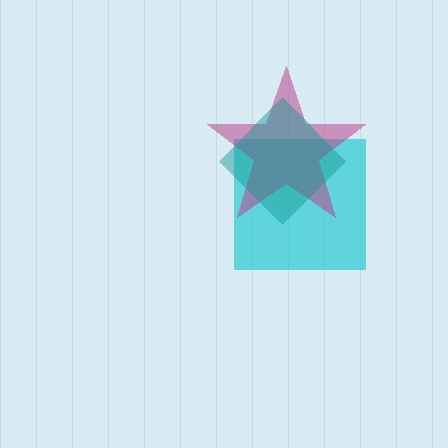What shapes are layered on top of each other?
The layered shapes are: a cyan square, a magenta star, a teal diamond.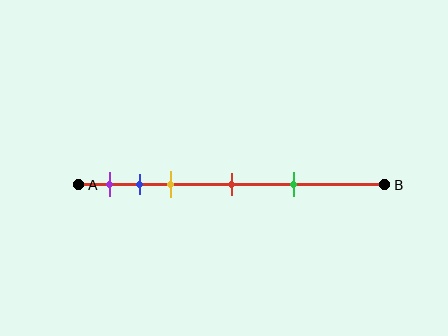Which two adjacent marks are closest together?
The blue and yellow marks are the closest adjacent pair.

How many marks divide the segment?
There are 5 marks dividing the segment.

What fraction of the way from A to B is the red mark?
The red mark is approximately 50% (0.5) of the way from A to B.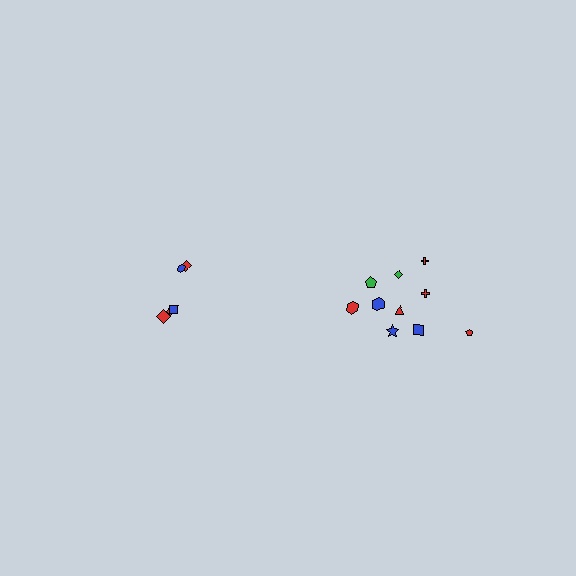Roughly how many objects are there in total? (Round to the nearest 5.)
Roughly 15 objects in total.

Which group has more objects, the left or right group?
The right group.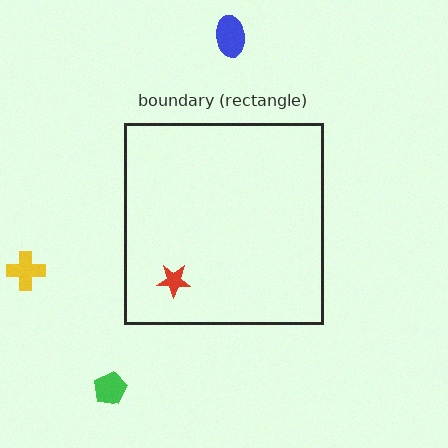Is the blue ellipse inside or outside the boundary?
Outside.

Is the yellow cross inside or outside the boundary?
Outside.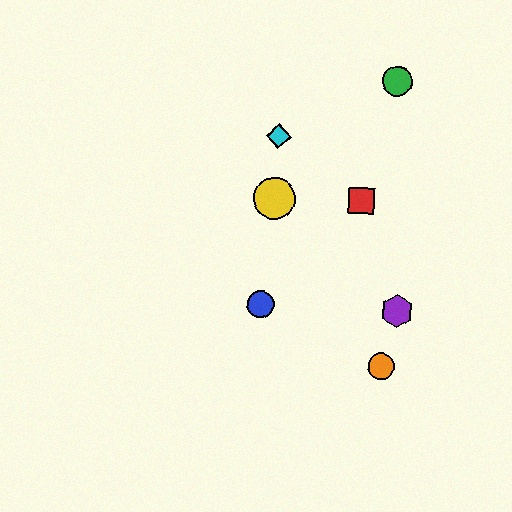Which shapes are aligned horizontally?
The blue circle, the purple hexagon are aligned horizontally.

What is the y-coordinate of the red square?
The red square is at y≈201.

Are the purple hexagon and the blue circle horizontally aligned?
Yes, both are at y≈311.